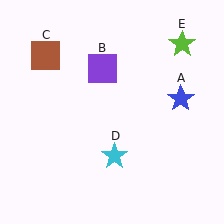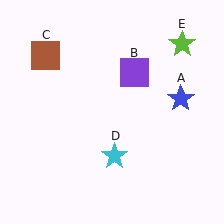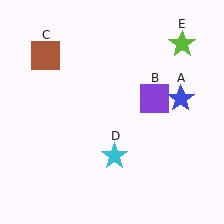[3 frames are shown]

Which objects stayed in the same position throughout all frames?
Blue star (object A) and brown square (object C) and cyan star (object D) and lime star (object E) remained stationary.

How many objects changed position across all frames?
1 object changed position: purple square (object B).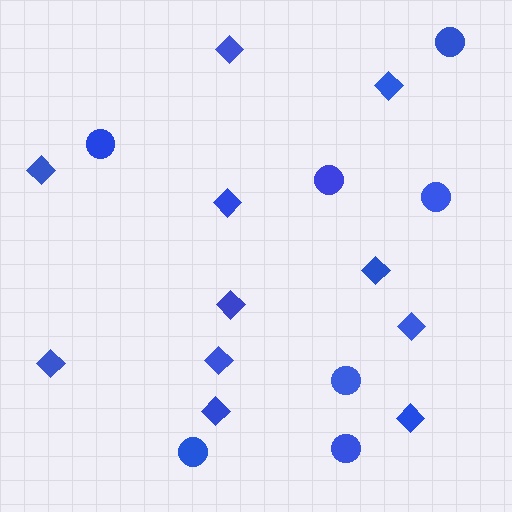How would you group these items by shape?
There are 2 groups: one group of circles (7) and one group of diamonds (11).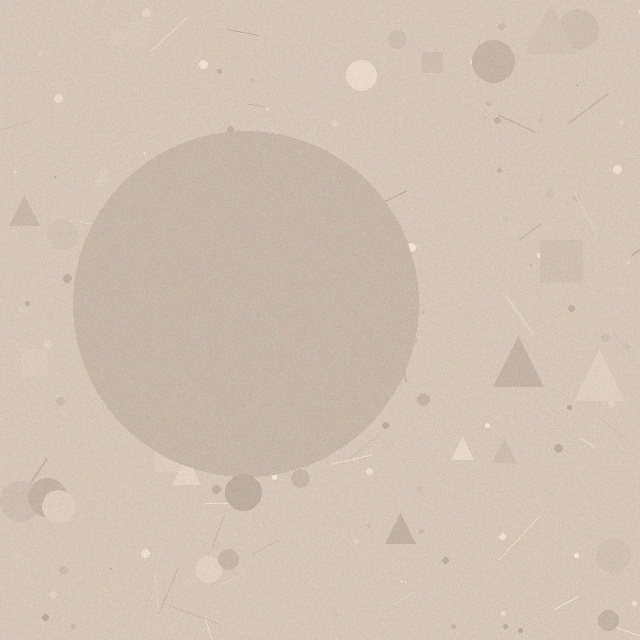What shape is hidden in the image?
A circle is hidden in the image.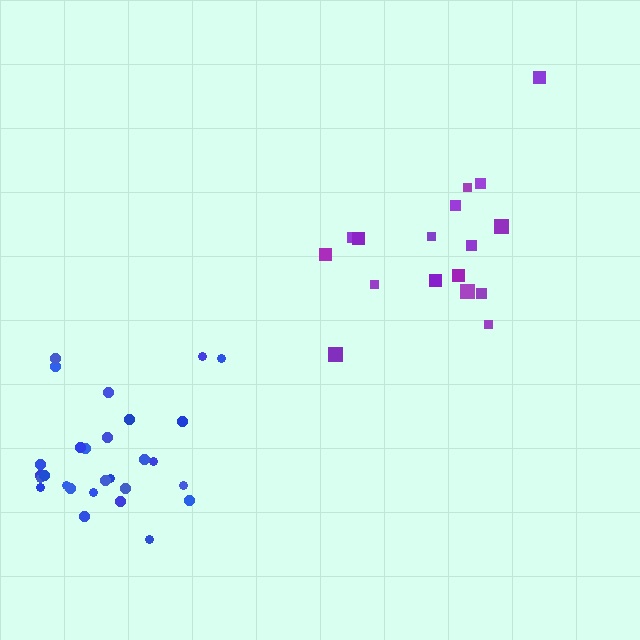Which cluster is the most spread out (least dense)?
Purple.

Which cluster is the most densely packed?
Blue.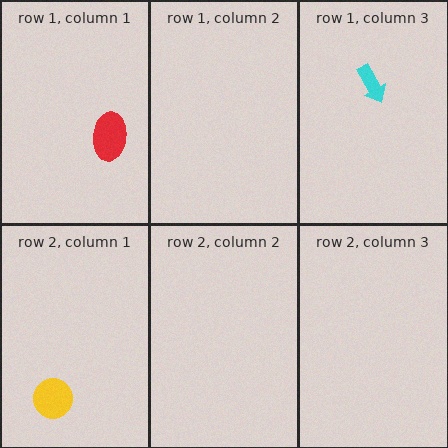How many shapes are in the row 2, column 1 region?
1.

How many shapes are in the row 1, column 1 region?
1.